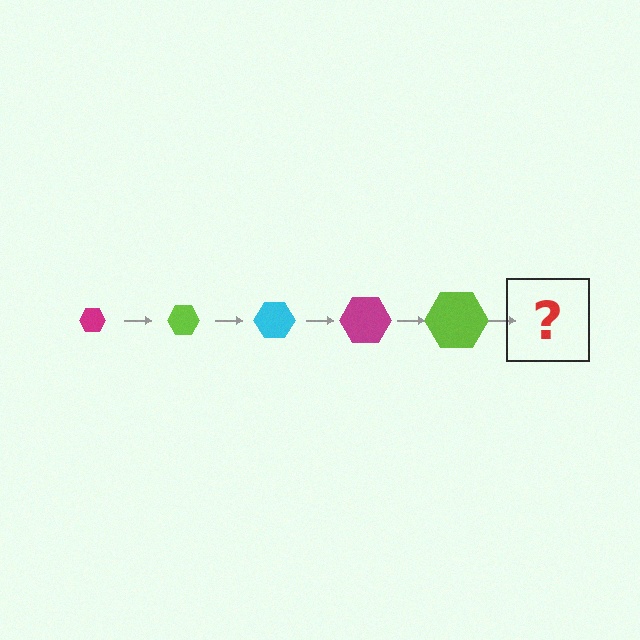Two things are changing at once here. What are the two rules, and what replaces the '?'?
The two rules are that the hexagon grows larger each step and the color cycles through magenta, lime, and cyan. The '?' should be a cyan hexagon, larger than the previous one.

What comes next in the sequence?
The next element should be a cyan hexagon, larger than the previous one.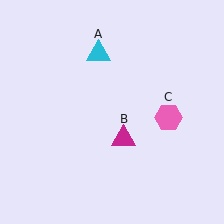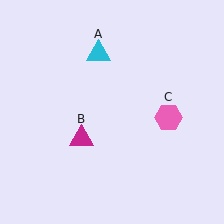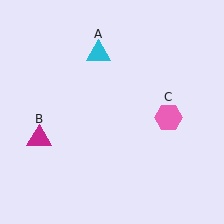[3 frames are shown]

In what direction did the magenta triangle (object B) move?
The magenta triangle (object B) moved left.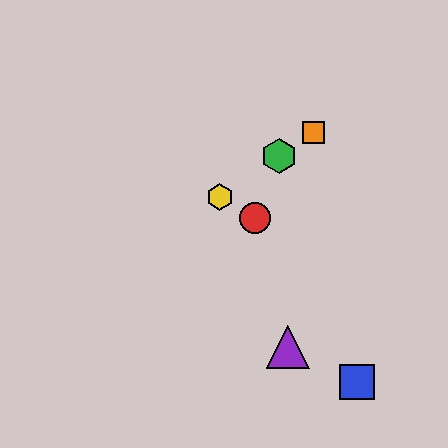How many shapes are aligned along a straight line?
3 shapes (the green hexagon, the yellow hexagon, the orange square) are aligned along a straight line.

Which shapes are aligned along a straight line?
The green hexagon, the yellow hexagon, the orange square are aligned along a straight line.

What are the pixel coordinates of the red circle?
The red circle is at (255, 218).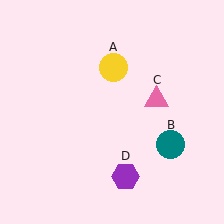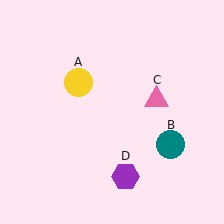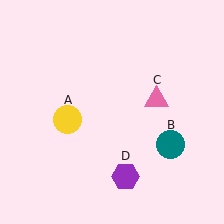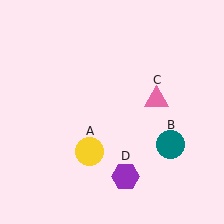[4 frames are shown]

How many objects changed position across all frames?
1 object changed position: yellow circle (object A).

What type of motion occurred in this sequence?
The yellow circle (object A) rotated counterclockwise around the center of the scene.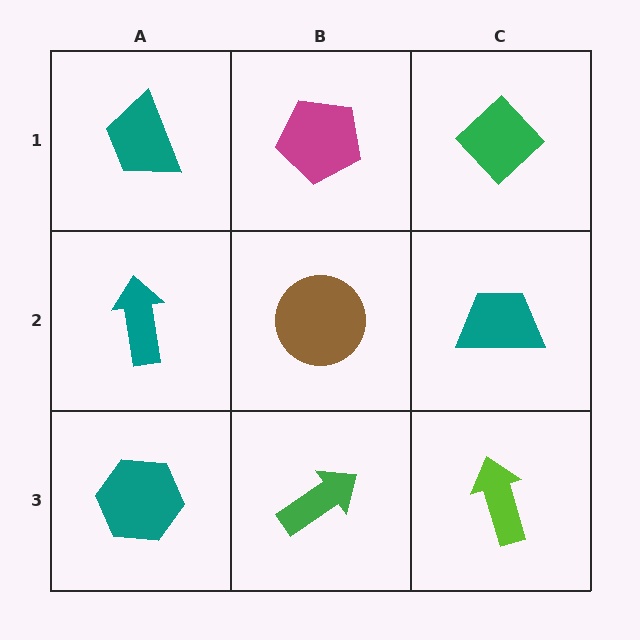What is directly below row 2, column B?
A green arrow.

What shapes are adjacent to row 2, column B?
A magenta pentagon (row 1, column B), a green arrow (row 3, column B), a teal arrow (row 2, column A), a teal trapezoid (row 2, column C).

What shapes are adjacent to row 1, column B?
A brown circle (row 2, column B), a teal trapezoid (row 1, column A), a green diamond (row 1, column C).